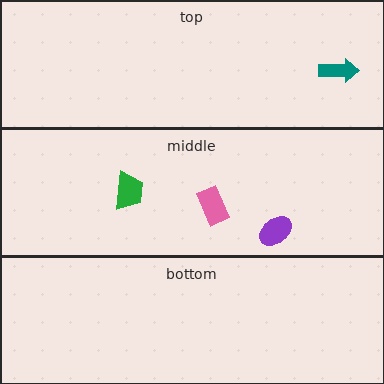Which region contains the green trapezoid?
The middle region.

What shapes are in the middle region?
The purple ellipse, the pink rectangle, the green trapezoid.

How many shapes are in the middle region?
3.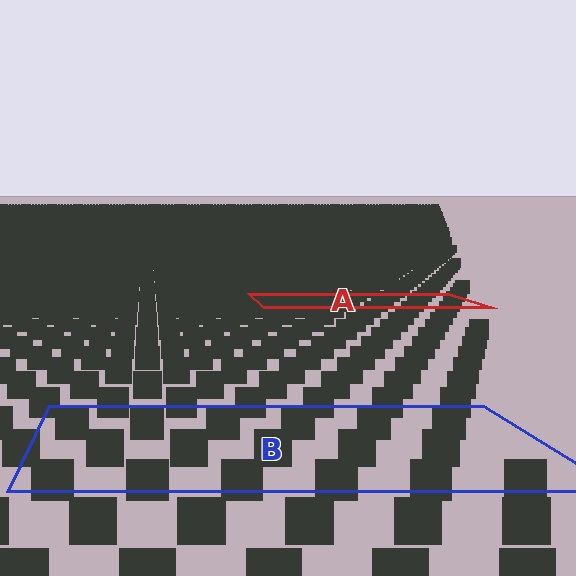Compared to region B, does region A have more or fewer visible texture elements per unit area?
Region A has more texture elements per unit area — they are packed more densely because it is farther away.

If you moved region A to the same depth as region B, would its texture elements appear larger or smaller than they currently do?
They would appear larger. At a closer depth, the same texture elements are projected at a bigger on-screen size.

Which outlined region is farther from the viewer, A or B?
Region A is farther from the viewer — the texture elements inside it appear smaller and more densely packed.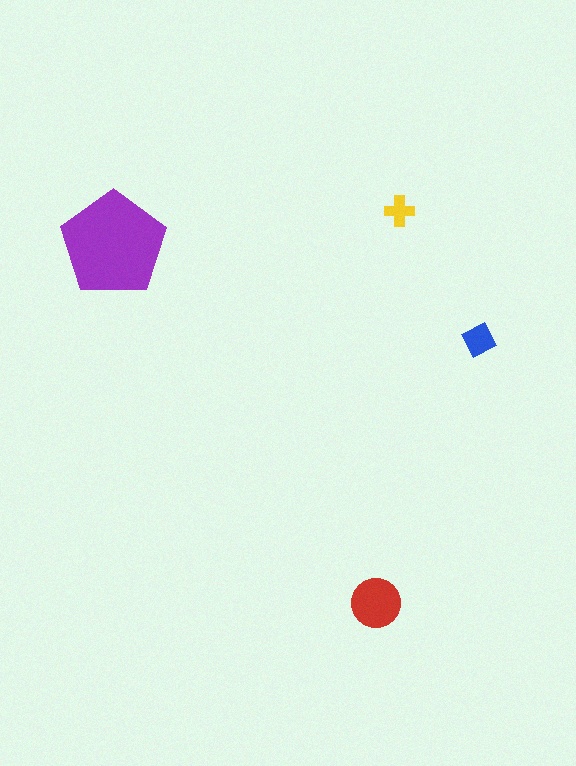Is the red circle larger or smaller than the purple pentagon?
Smaller.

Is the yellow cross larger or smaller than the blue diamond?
Smaller.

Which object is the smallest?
The yellow cross.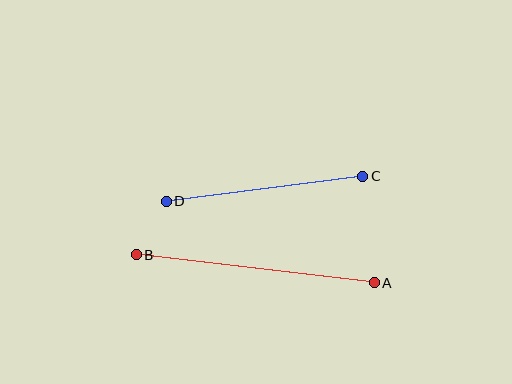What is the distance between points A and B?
The distance is approximately 240 pixels.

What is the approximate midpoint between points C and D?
The midpoint is at approximately (265, 189) pixels.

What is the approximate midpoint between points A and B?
The midpoint is at approximately (255, 269) pixels.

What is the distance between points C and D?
The distance is approximately 198 pixels.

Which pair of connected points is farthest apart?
Points A and B are farthest apart.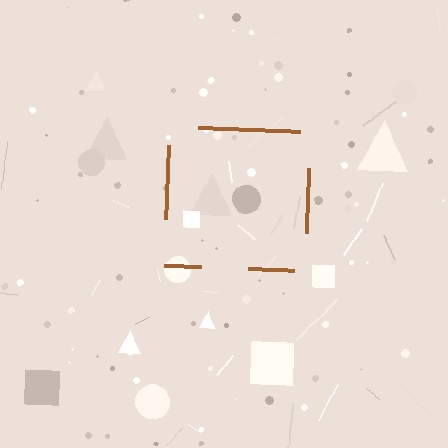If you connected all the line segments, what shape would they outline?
They would outline a square.